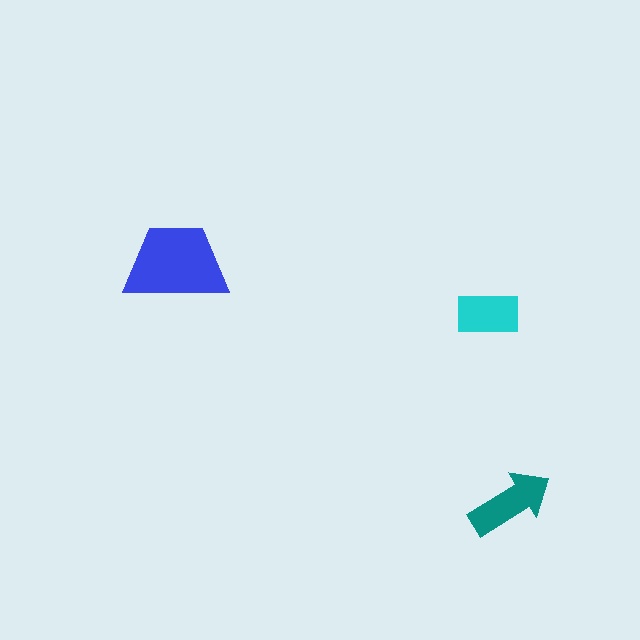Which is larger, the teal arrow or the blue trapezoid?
The blue trapezoid.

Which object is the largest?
The blue trapezoid.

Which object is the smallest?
The cyan rectangle.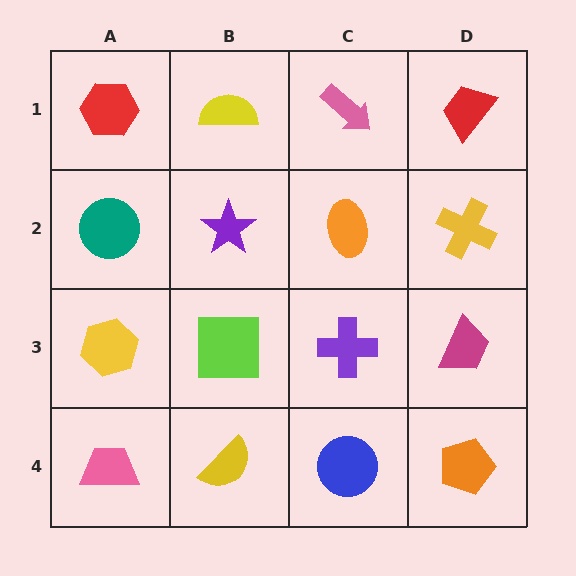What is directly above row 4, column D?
A magenta trapezoid.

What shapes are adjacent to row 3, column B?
A purple star (row 2, column B), a yellow semicircle (row 4, column B), a yellow hexagon (row 3, column A), a purple cross (row 3, column C).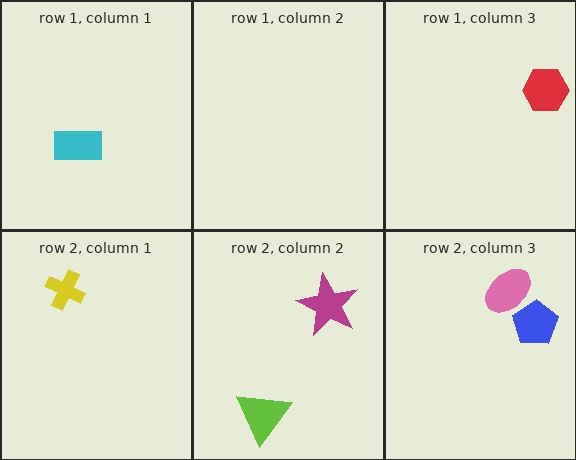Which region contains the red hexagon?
The row 1, column 3 region.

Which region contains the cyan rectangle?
The row 1, column 1 region.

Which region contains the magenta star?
The row 2, column 2 region.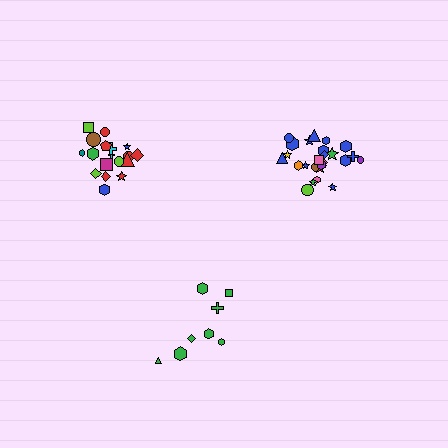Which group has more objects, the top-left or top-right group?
The top-right group.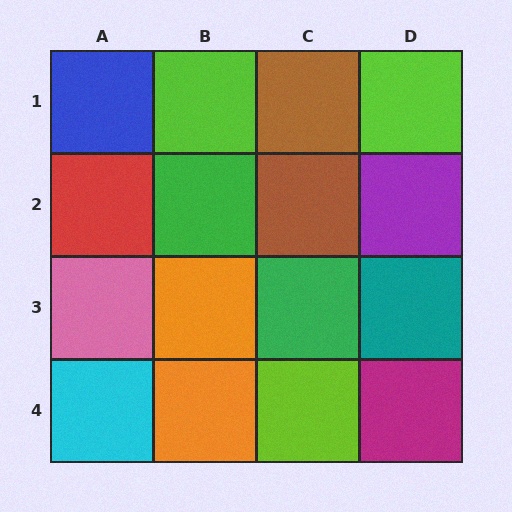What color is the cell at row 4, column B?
Orange.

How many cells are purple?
1 cell is purple.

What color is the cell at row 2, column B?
Green.